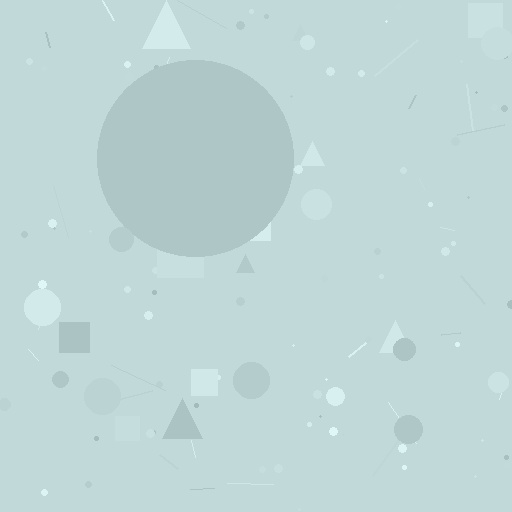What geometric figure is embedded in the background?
A circle is embedded in the background.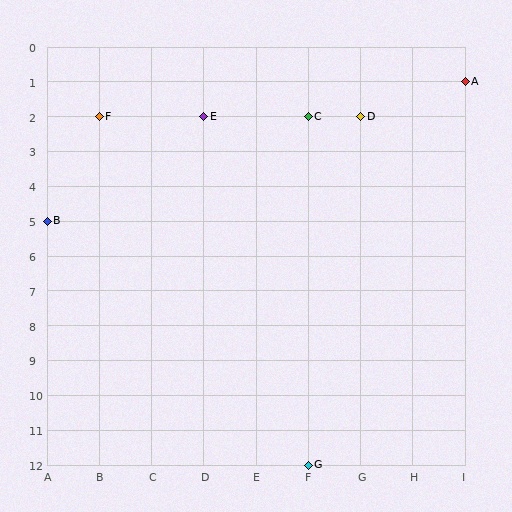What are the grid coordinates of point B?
Point B is at grid coordinates (A, 5).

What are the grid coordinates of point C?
Point C is at grid coordinates (F, 2).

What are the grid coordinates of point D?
Point D is at grid coordinates (G, 2).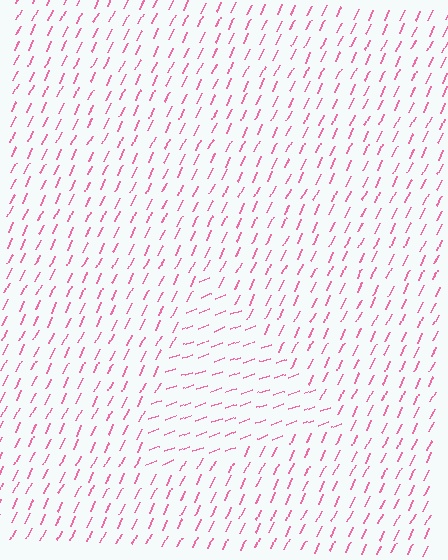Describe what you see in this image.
The image is filled with small pink line segments. A triangle region in the image has lines oriented differently from the surrounding lines, creating a visible texture boundary.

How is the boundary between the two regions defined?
The boundary is defined purely by a change in line orientation (approximately 45 degrees difference). All lines are the same color and thickness.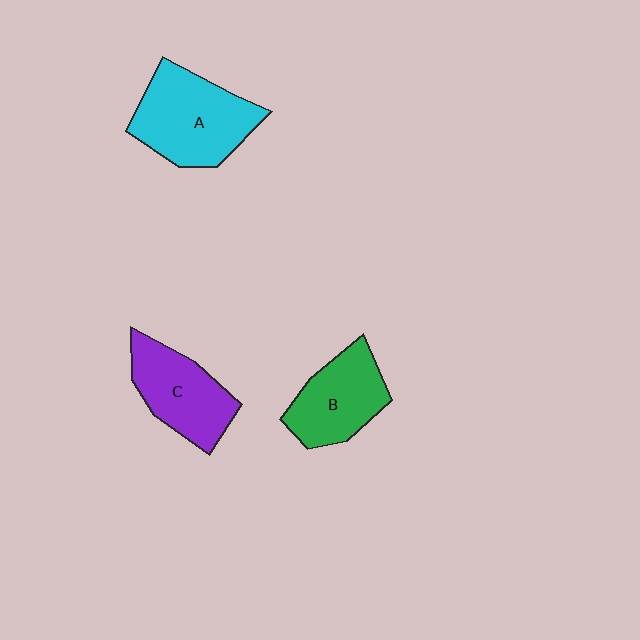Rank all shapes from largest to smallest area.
From largest to smallest: A (cyan), C (purple), B (green).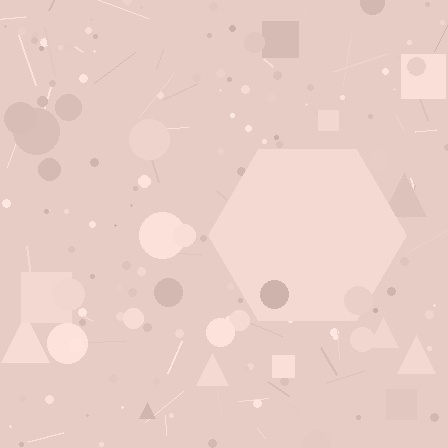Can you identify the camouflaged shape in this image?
The camouflaged shape is a hexagon.